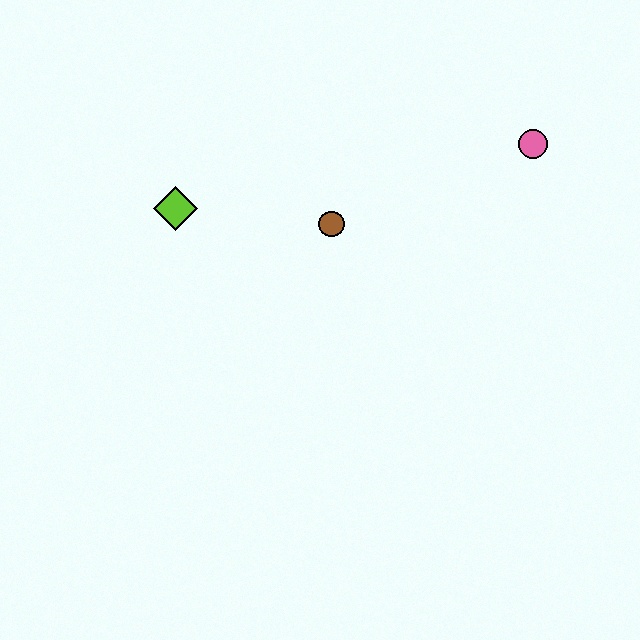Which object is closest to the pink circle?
The brown circle is closest to the pink circle.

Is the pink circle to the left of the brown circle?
No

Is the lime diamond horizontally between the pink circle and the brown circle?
No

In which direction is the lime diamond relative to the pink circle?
The lime diamond is to the left of the pink circle.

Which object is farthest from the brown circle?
The pink circle is farthest from the brown circle.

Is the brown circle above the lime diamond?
No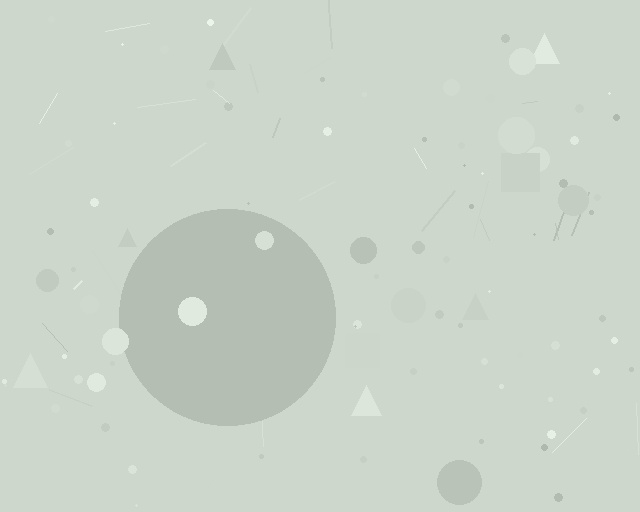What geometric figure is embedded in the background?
A circle is embedded in the background.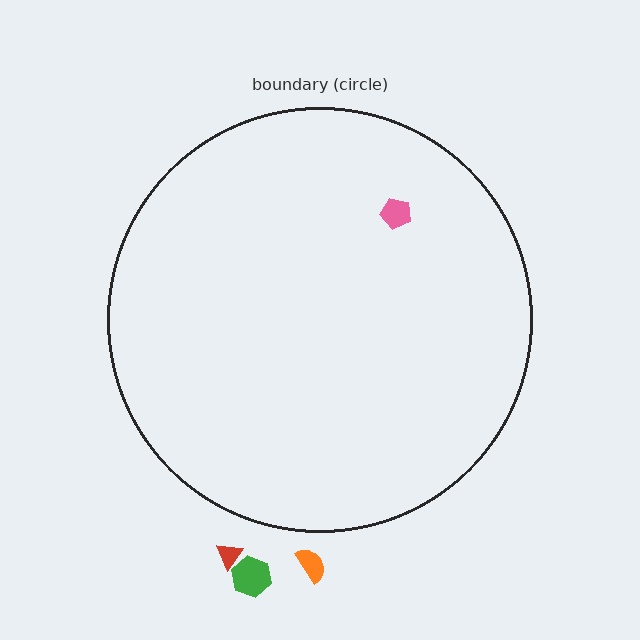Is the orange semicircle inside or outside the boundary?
Outside.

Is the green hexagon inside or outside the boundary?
Outside.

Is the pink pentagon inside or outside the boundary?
Inside.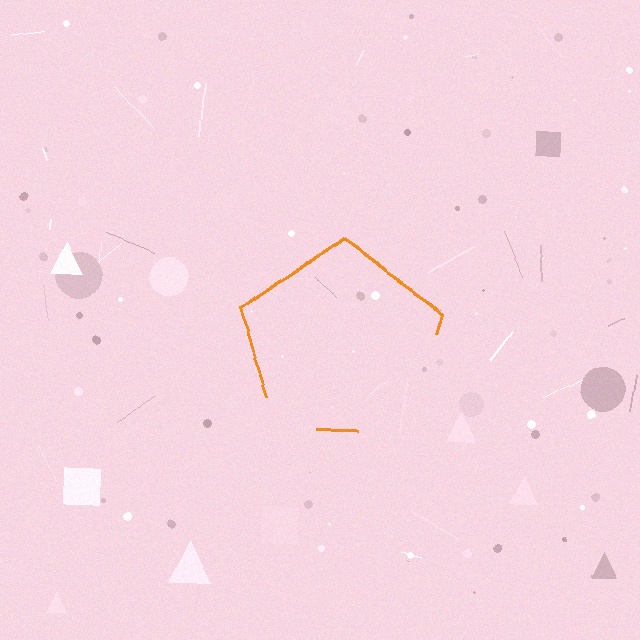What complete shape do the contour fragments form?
The contour fragments form a pentagon.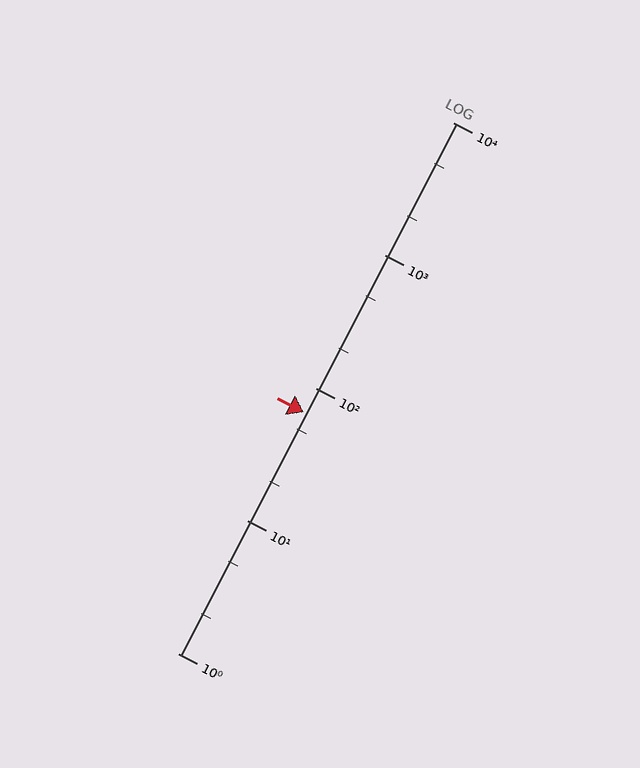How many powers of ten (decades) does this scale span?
The scale spans 4 decades, from 1 to 10000.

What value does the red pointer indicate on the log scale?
The pointer indicates approximately 65.